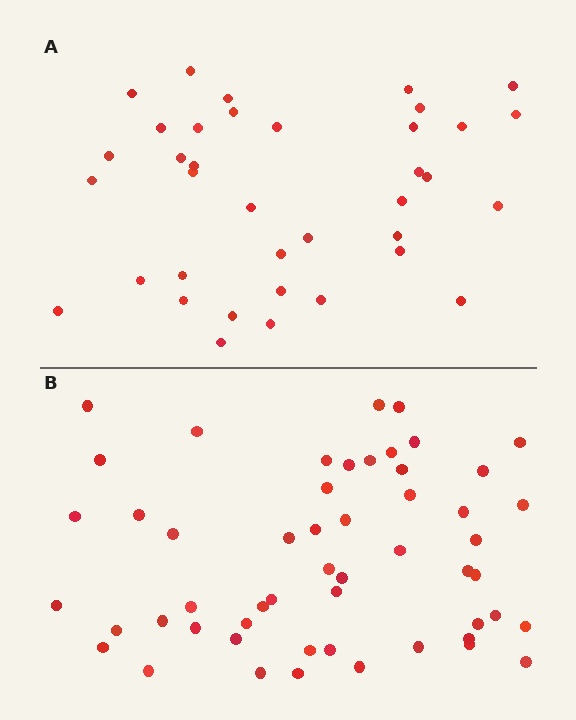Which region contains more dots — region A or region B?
Region B (the bottom region) has more dots.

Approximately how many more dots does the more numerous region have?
Region B has approximately 15 more dots than region A.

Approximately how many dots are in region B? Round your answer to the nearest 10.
About 50 dots. (The exact count is 53, which rounds to 50.)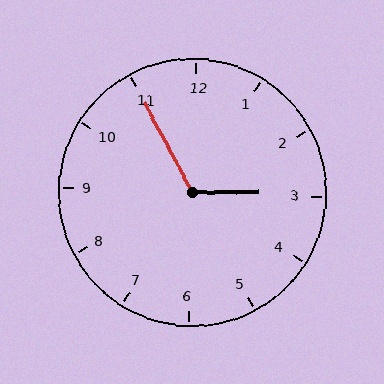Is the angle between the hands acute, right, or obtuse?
It is obtuse.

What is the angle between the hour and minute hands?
Approximately 118 degrees.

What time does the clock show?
2:55.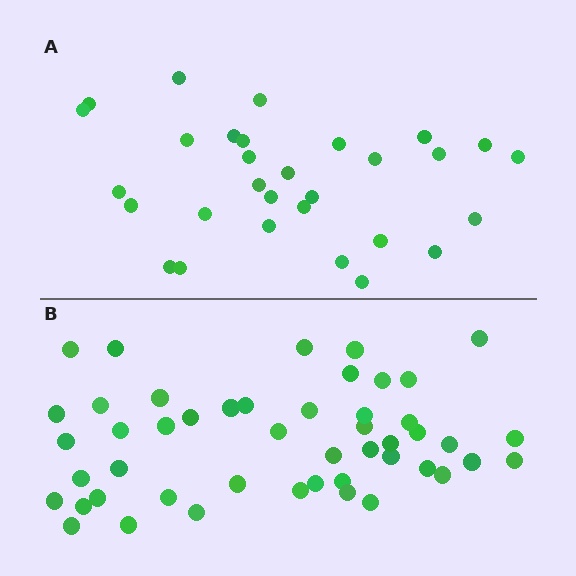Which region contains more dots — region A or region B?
Region B (the bottom region) has more dots.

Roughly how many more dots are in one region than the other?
Region B has approximately 20 more dots than region A.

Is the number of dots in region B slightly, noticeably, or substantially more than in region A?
Region B has substantially more. The ratio is roughly 1.6 to 1.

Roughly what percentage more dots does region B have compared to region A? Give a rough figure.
About 60% more.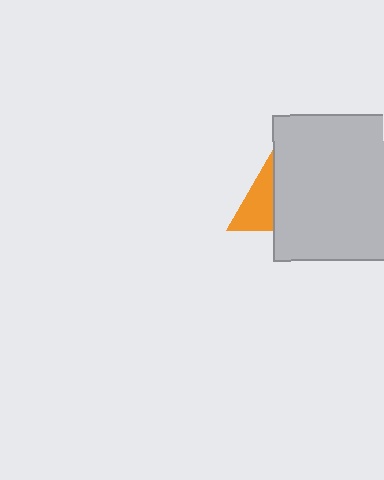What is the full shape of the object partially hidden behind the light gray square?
The partially hidden object is an orange triangle.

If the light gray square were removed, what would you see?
You would see the complete orange triangle.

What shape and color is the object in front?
The object in front is a light gray square.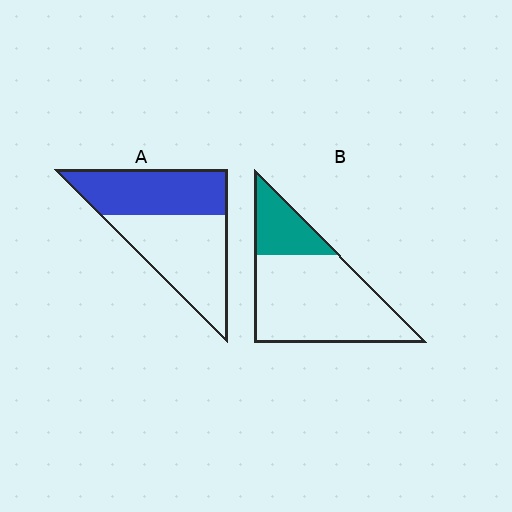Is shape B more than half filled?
No.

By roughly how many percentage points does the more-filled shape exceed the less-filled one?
By roughly 20 percentage points (A over B).